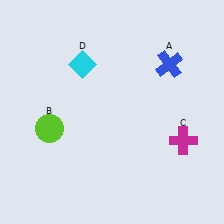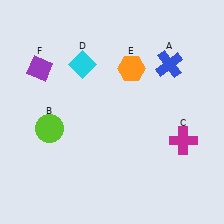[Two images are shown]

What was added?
An orange hexagon (E), a purple diamond (F) were added in Image 2.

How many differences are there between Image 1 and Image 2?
There are 2 differences between the two images.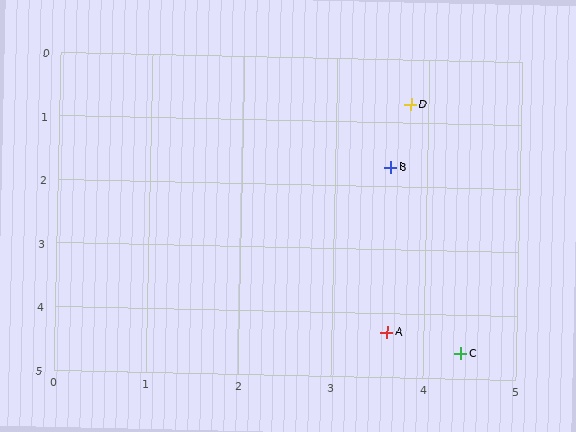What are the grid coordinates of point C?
Point C is at approximately (4.4, 4.6).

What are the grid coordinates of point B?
Point B is at approximately (3.6, 1.7).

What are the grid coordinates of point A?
Point A is at approximately (3.6, 4.3).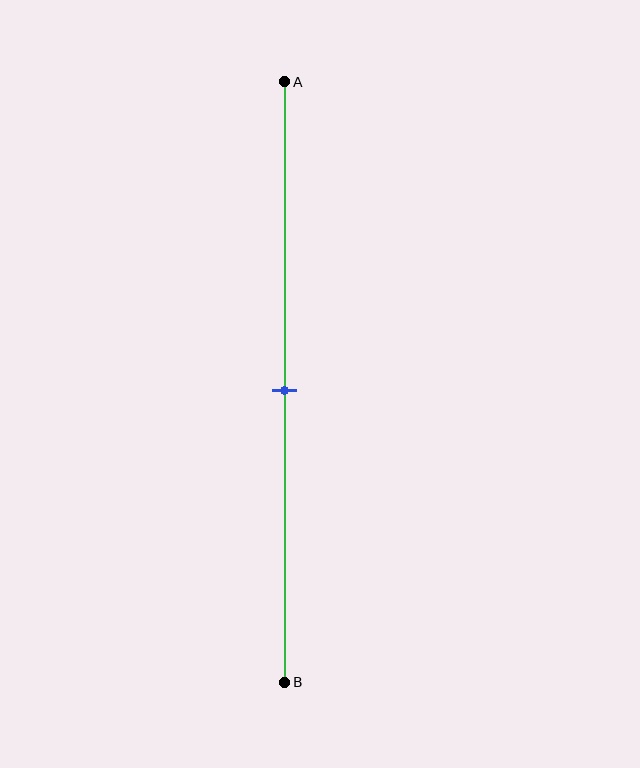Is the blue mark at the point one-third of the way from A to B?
No, the mark is at about 50% from A, not at the 33% one-third point.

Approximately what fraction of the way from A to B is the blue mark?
The blue mark is approximately 50% of the way from A to B.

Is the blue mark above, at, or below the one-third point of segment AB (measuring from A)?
The blue mark is below the one-third point of segment AB.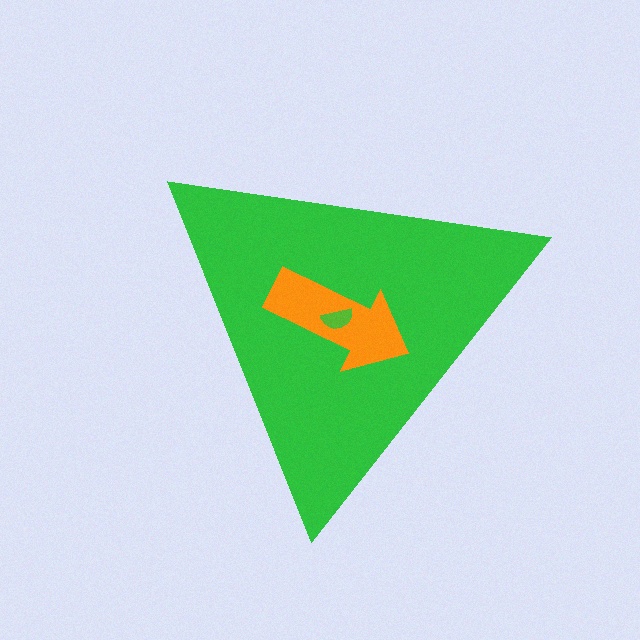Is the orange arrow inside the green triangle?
Yes.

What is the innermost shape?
The lime semicircle.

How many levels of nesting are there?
3.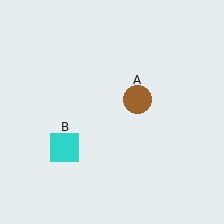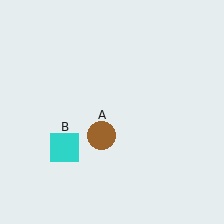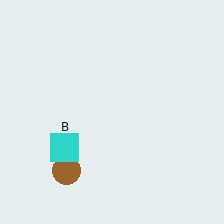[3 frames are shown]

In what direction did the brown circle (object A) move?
The brown circle (object A) moved down and to the left.